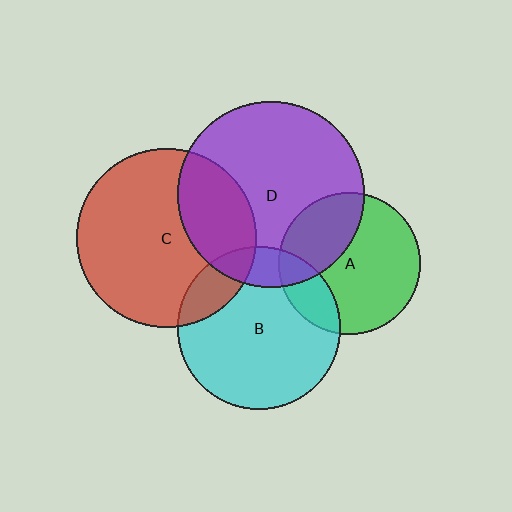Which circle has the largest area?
Circle D (purple).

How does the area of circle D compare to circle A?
Approximately 1.7 times.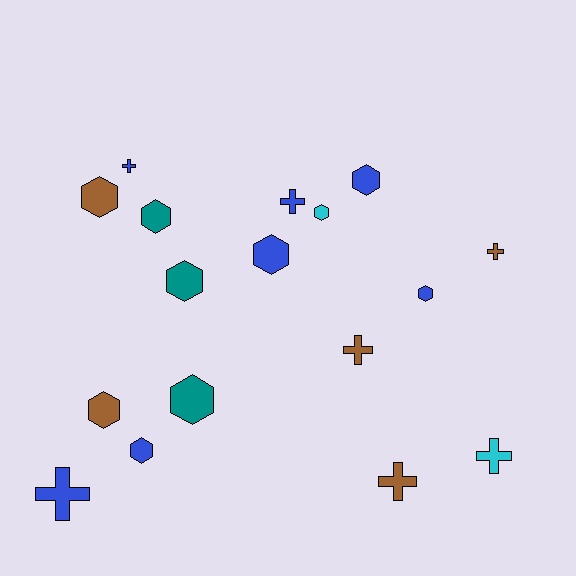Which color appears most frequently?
Blue, with 7 objects.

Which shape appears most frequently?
Hexagon, with 10 objects.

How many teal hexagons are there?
There are 3 teal hexagons.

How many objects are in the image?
There are 17 objects.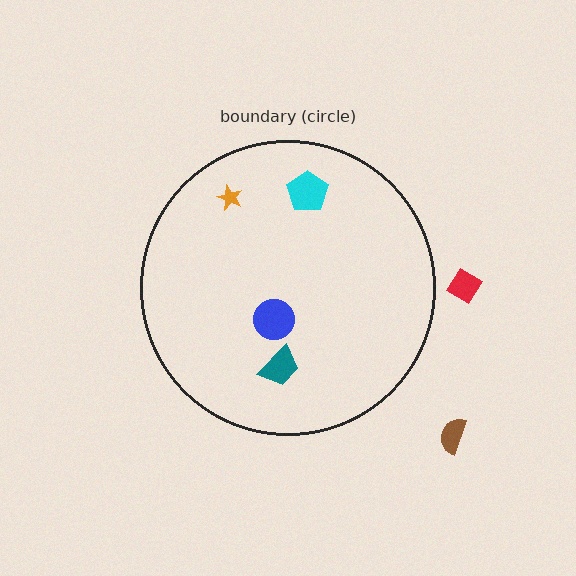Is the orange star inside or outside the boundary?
Inside.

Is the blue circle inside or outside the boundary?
Inside.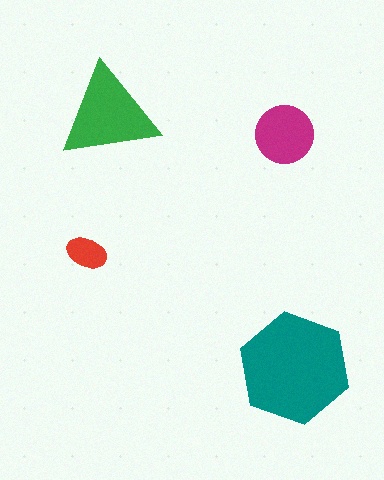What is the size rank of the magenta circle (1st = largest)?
3rd.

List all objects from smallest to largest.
The red ellipse, the magenta circle, the green triangle, the teal hexagon.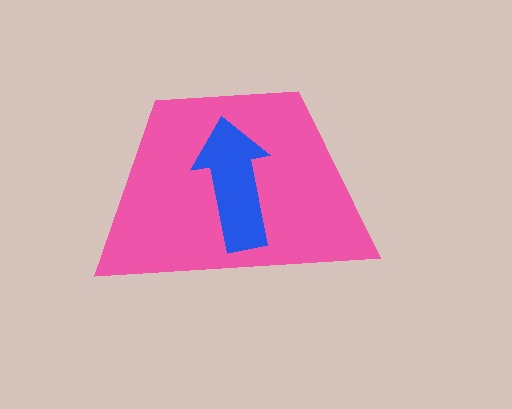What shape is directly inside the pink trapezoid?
The blue arrow.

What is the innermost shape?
The blue arrow.